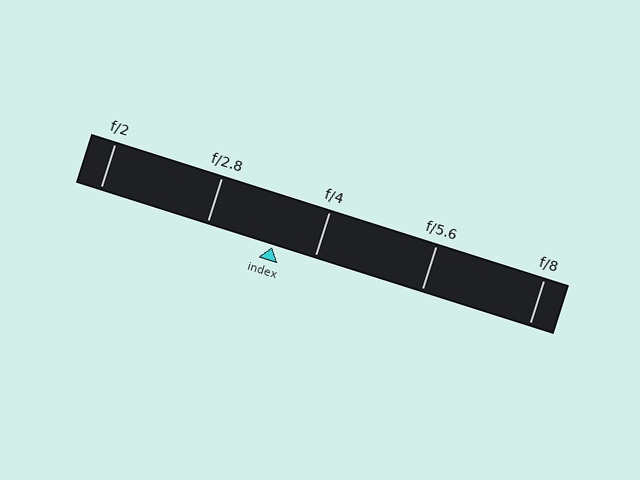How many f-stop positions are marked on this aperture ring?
There are 5 f-stop positions marked.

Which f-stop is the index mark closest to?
The index mark is closest to f/4.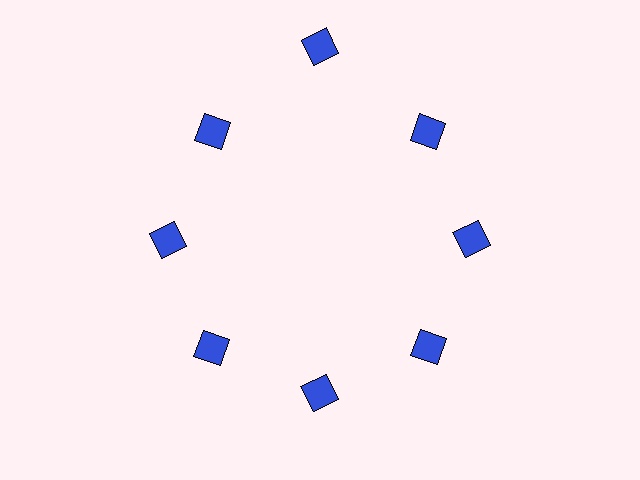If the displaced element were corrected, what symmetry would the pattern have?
It would have 8-fold rotational symmetry — the pattern would map onto itself every 45 degrees.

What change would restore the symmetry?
The symmetry would be restored by moving it inward, back onto the ring so that all 8 squares sit at equal angles and equal distance from the center.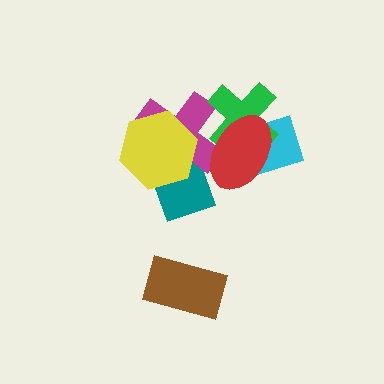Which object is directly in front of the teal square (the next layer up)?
The magenta cross is directly in front of the teal square.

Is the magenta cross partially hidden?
Yes, it is partially covered by another shape.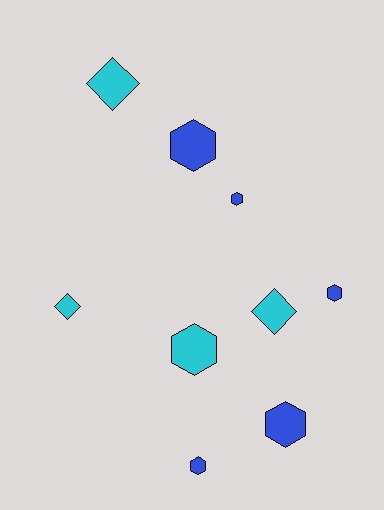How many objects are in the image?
There are 9 objects.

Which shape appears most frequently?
Hexagon, with 6 objects.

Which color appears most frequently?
Blue, with 5 objects.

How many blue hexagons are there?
There are 5 blue hexagons.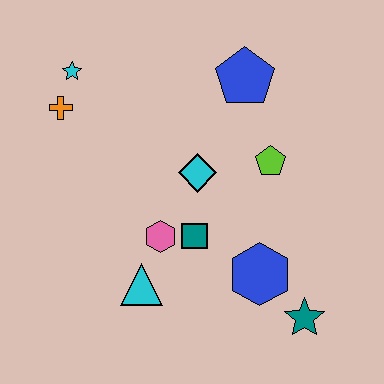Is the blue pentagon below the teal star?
No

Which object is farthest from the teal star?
The cyan star is farthest from the teal star.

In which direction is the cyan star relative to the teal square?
The cyan star is above the teal square.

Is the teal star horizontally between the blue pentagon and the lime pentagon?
No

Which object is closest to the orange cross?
The cyan star is closest to the orange cross.